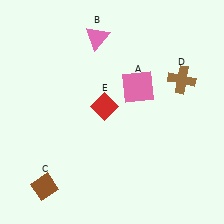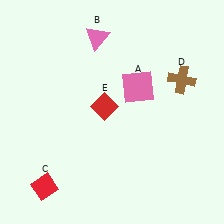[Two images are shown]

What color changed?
The diamond (C) changed from brown in Image 1 to red in Image 2.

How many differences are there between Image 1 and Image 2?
There is 1 difference between the two images.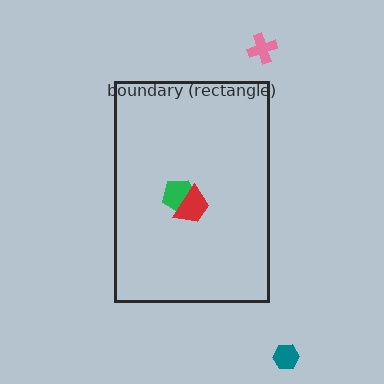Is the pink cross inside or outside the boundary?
Outside.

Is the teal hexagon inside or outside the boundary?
Outside.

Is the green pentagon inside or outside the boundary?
Inside.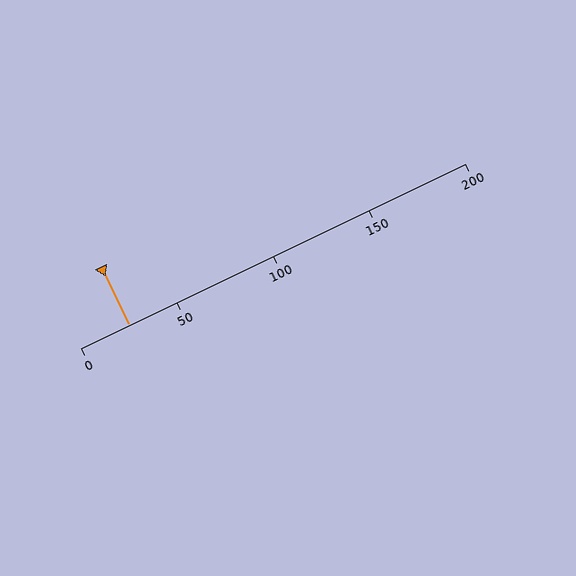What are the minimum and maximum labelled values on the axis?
The axis runs from 0 to 200.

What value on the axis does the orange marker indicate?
The marker indicates approximately 25.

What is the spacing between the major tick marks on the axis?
The major ticks are spaced 50 apart.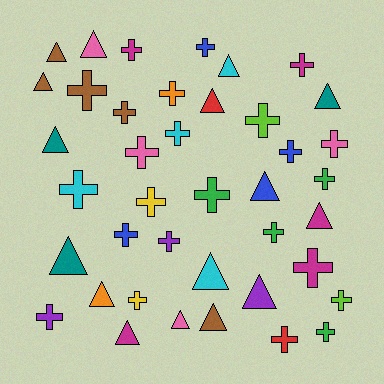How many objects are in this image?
There are 40 objects.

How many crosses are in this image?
There are 24 crosses.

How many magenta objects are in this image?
There are 5 magenta objects.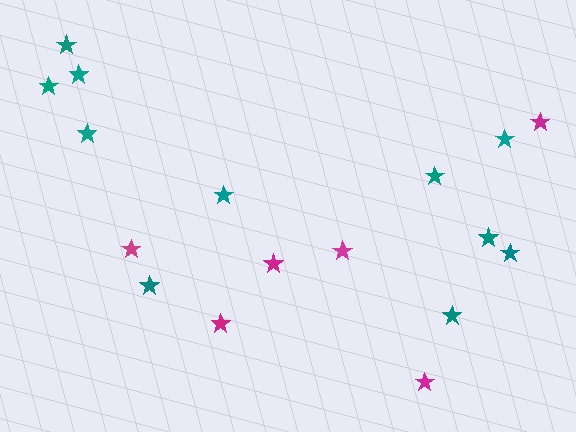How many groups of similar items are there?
There are 2 groups: one group of magenta stars (6) and one group of teal stars (11).